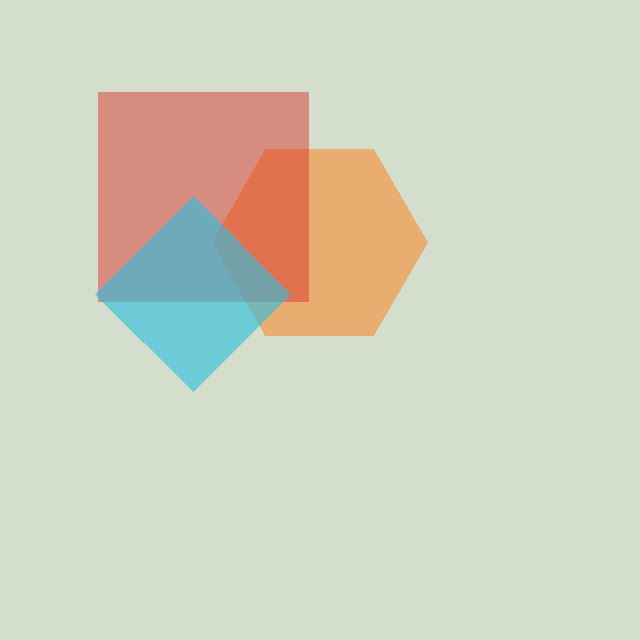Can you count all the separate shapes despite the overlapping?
Yes, there are 3 separate shapes.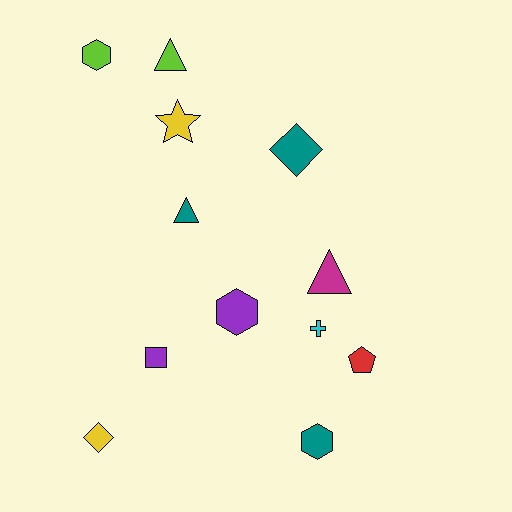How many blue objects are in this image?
There are no blue objects.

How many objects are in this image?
There are 12 objects.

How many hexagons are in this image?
There are 3 hexagons.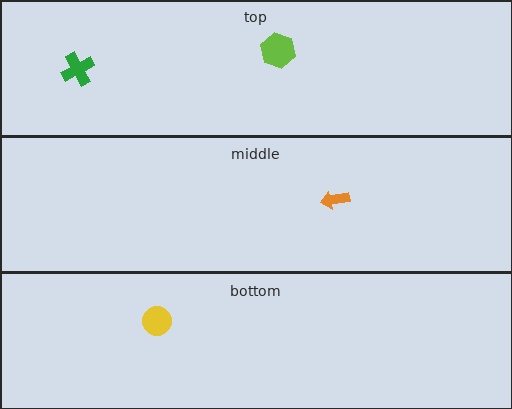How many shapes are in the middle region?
1.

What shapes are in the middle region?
The orange arrow.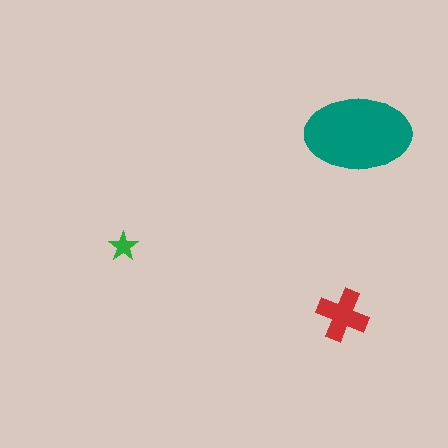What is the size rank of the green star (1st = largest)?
3rd.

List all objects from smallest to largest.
The green star, the red cross, the teal ellipse.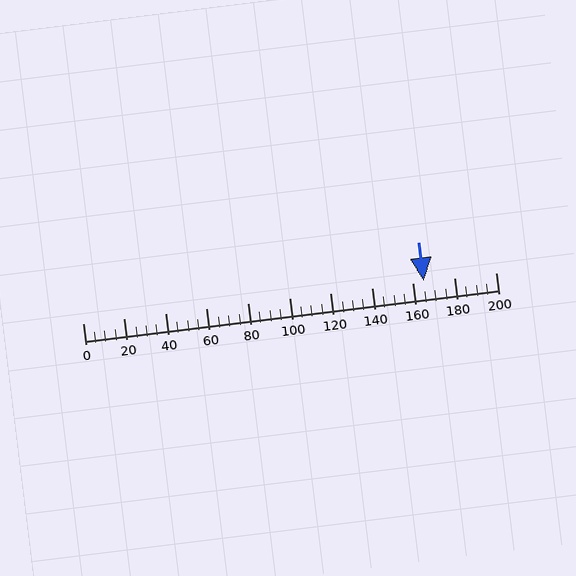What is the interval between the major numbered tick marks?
The major tick marks are spaced 20 units apart.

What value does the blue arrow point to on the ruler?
The blue arrow points to approximately 165.